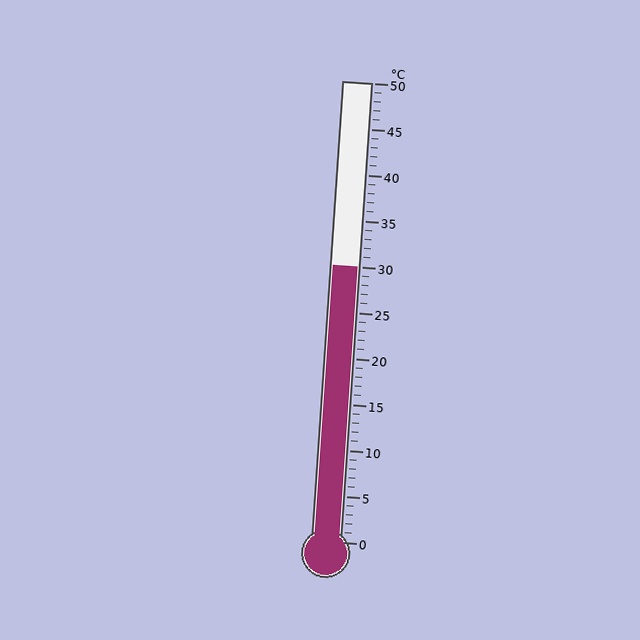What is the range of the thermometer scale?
The thermometer scale ranges from 0°C to 50°C.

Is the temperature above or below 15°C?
The temperature is above 15°C.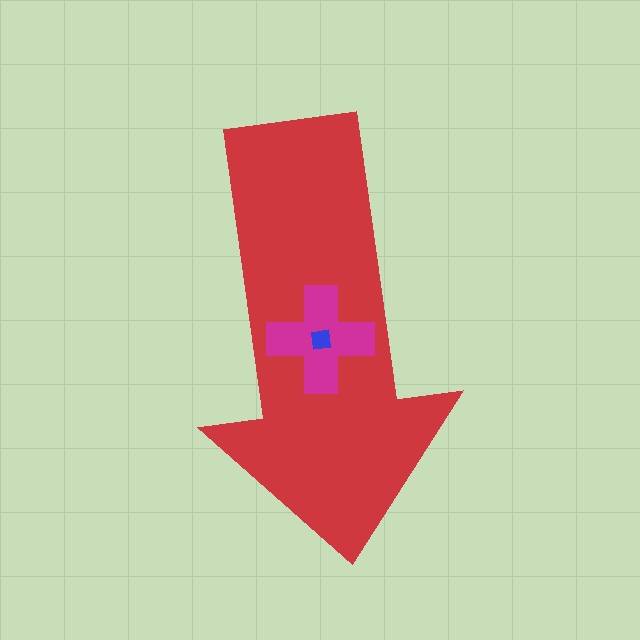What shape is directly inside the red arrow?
The magenta cross.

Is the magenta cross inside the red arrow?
Yes.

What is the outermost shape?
The red arrow.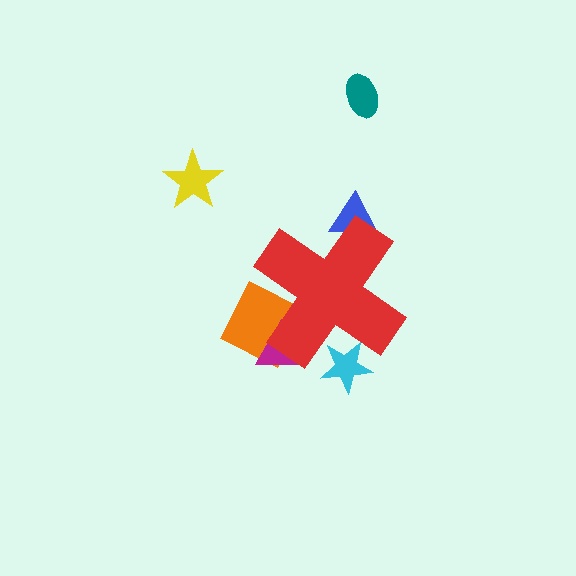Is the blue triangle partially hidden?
Yes, the blue triangle is partially hidden behind the red cross.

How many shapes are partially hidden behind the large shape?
4 shapes are partially hidden.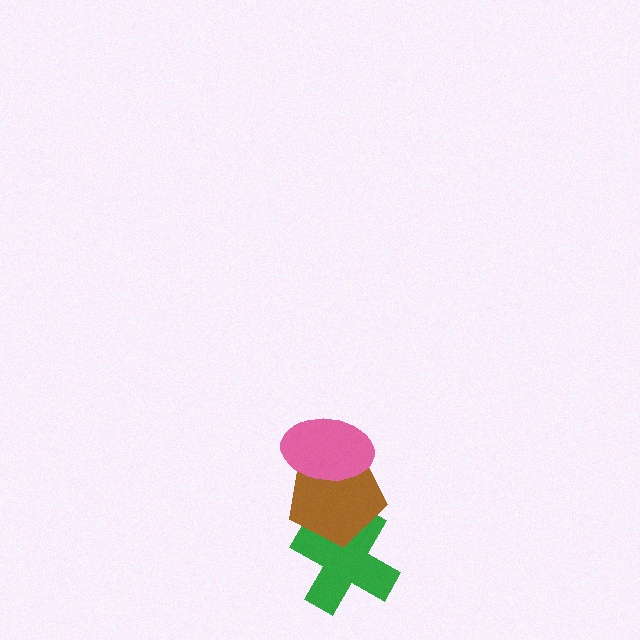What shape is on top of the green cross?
The brown pentagon is on top of the green cross.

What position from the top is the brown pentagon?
The brown pentagon is 2nd from the top.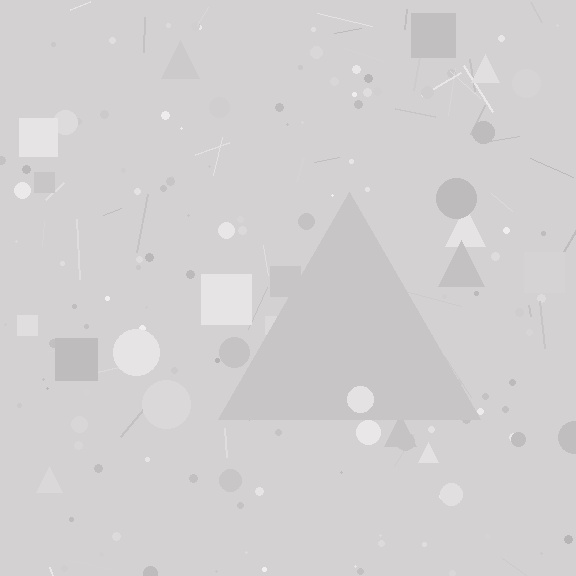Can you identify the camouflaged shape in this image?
The camouflaged shape is a triangle.